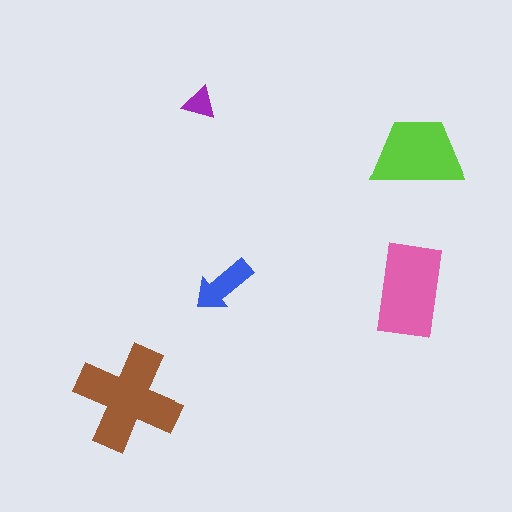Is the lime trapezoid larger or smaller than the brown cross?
Smaller.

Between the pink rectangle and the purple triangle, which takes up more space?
The pink rectangle.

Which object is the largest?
The brown cross.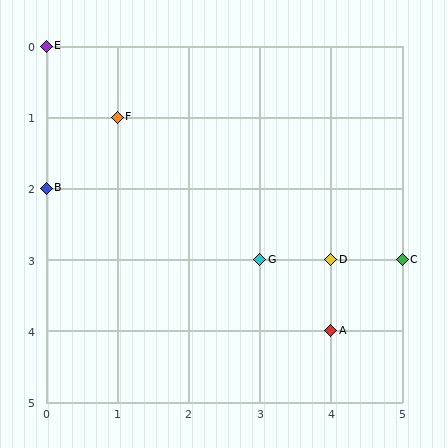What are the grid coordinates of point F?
Point F is at grid coordinates (1, 1).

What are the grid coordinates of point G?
Point G is at grid coordinates (3, 3).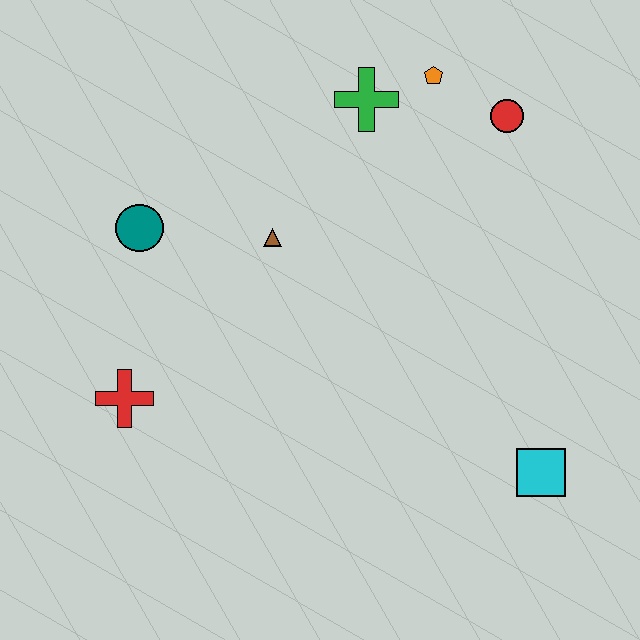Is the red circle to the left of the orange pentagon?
No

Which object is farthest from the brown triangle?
The cyan square is farthest from the brown triangle.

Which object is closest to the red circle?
The orange pentagon is closest to the red circle.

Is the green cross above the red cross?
Yes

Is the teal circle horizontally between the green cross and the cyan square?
No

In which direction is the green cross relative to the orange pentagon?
The green cross is to the left of the orange pentagon.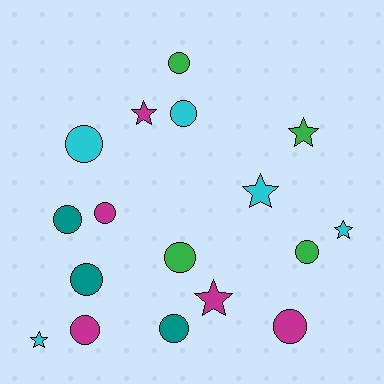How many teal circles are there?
There are 3 teal circles.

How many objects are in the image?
There are 17 objects.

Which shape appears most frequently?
Circle, with 11 objects.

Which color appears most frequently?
Magenta, with 5 objects.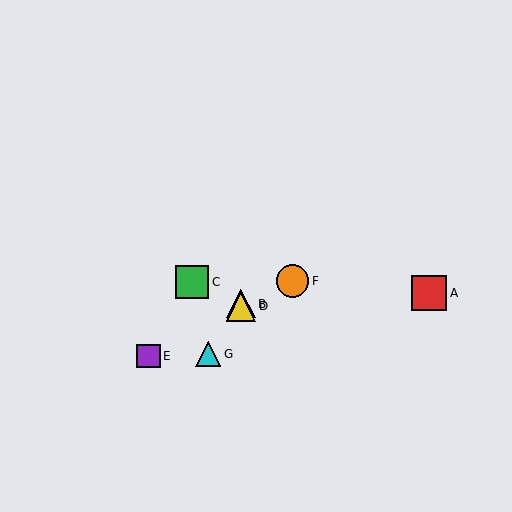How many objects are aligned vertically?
2 objects (B, D) are aligned vertically.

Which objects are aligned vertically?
Objects B, D are aligned vertically.